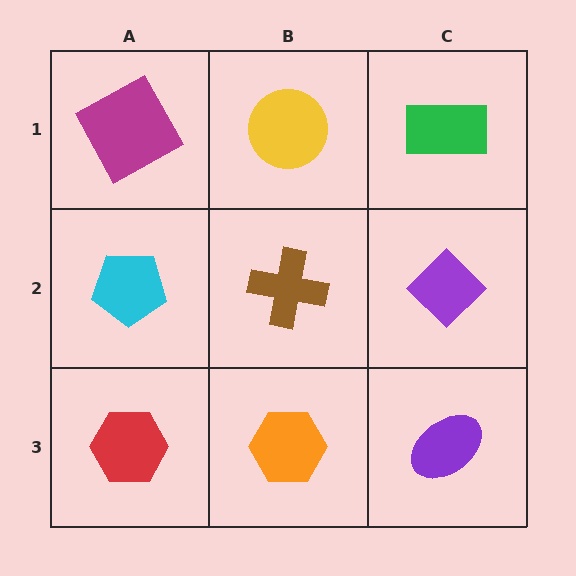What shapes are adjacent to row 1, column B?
A brown cross (row 2, column B), a magenta square (row 1, column A), a green rectangle (row 1, column C).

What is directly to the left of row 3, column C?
An orange hexagon.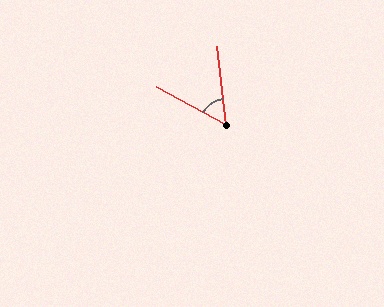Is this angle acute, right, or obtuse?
It is acute.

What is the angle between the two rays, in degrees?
Approximately 55 degrees.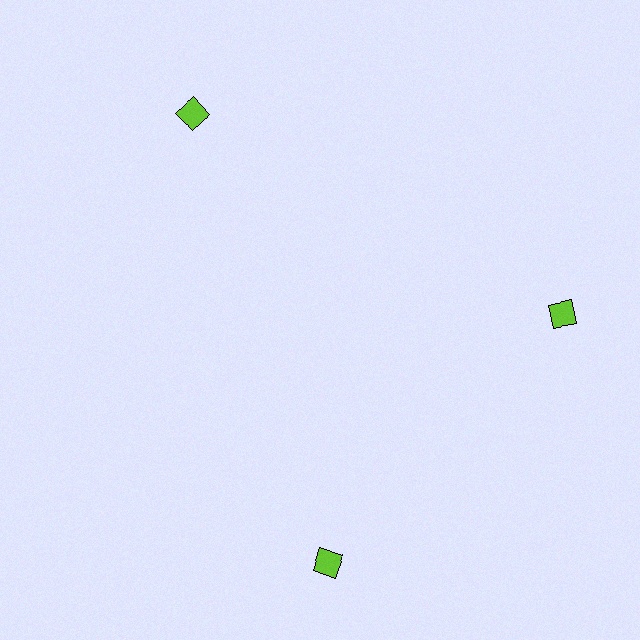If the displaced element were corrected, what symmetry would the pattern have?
It would have 3-fold rotational symmetry — the pattern would map onto itself every 120 degrees.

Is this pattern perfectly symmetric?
No. The 3 lime diamonds are arranged in a ring, but one element near the 7 o'clock position is rotated out of alignment along the ring, breaking the 3-fold rotational symmetry.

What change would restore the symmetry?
The symmetry would be restored by rotating it back into even spacing with its neighbors so that all 3 diamonds sit at equal angles and equal distance from the center.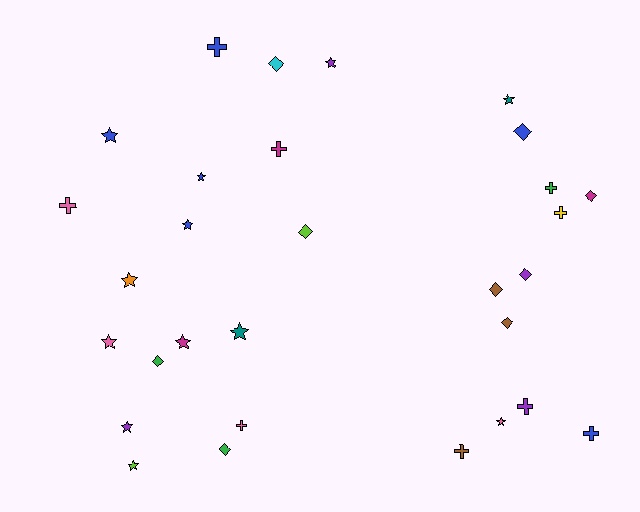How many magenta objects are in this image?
There are 3 magenta objects.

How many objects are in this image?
There are 30 objects.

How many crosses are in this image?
There are 9 crosses.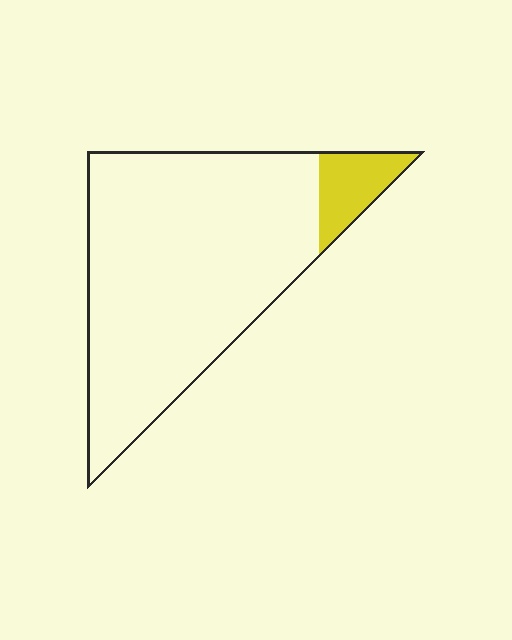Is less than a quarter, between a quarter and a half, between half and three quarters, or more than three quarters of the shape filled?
Less than a quarter.